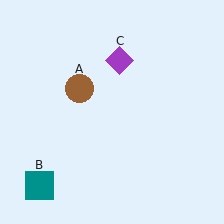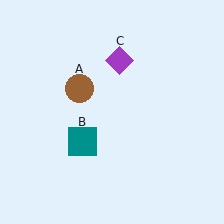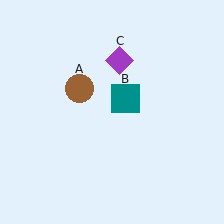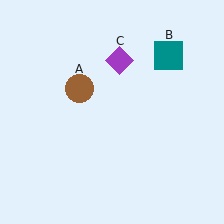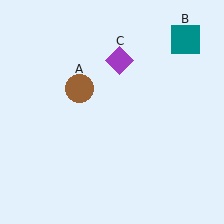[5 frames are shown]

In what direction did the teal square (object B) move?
The teal square (object B) moved up and to the right.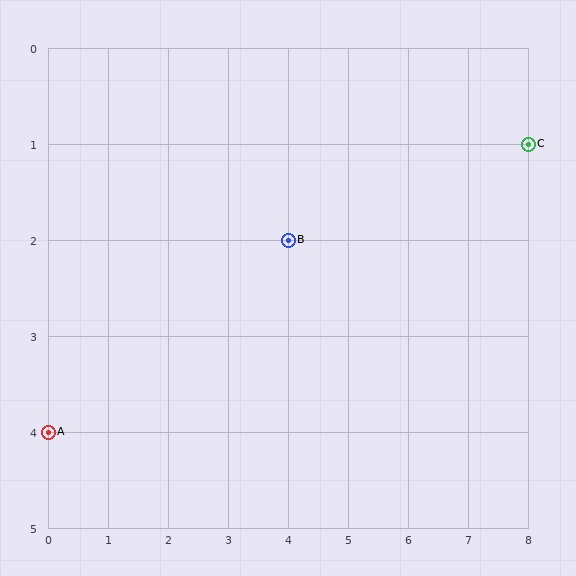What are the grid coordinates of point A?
Point A is at grid coordinates (0, 4).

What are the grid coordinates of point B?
Point B is at grid coordinates (4, 2).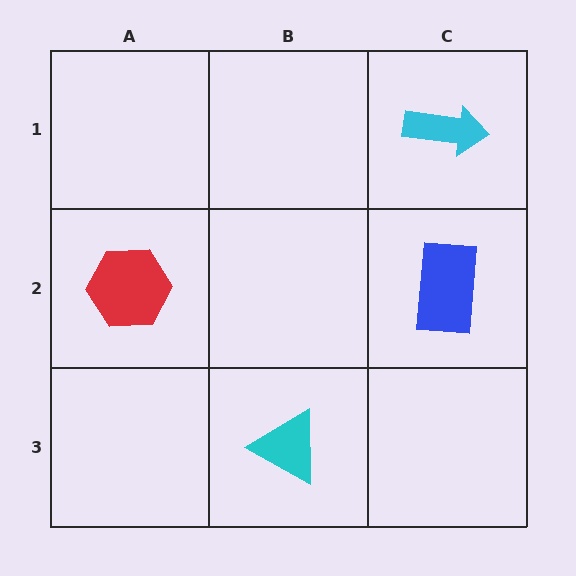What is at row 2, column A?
A red hexagon.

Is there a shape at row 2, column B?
No, that cell is empty.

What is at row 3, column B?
A cyan triangle.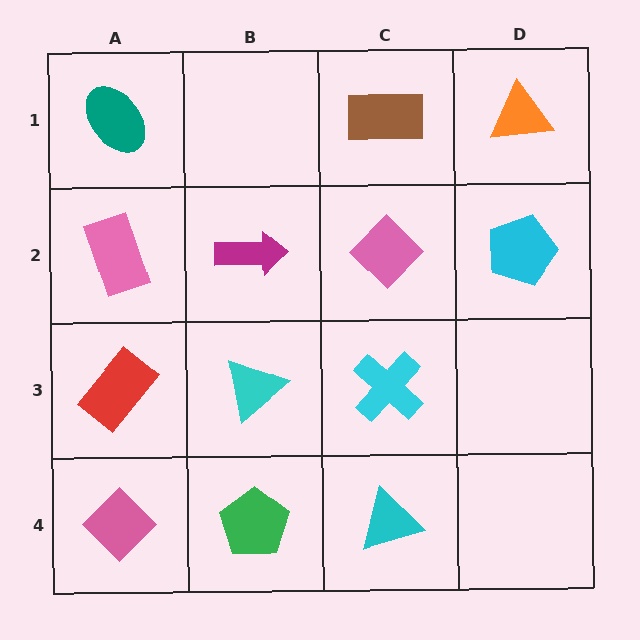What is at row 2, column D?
A cyan pentagon.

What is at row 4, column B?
A green pentagon.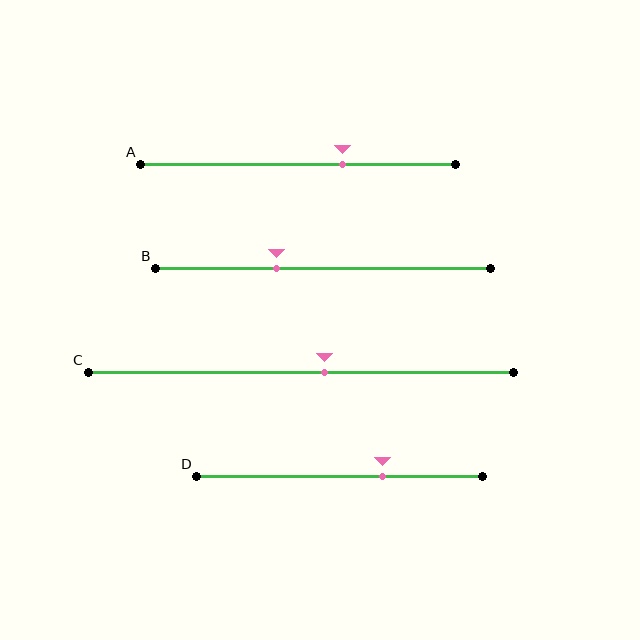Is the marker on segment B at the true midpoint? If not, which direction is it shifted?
No, the marker on segment B is shifted to the left by about 14% of the segment length.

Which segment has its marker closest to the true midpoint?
Segment C has its marker closest to the true midpoint.